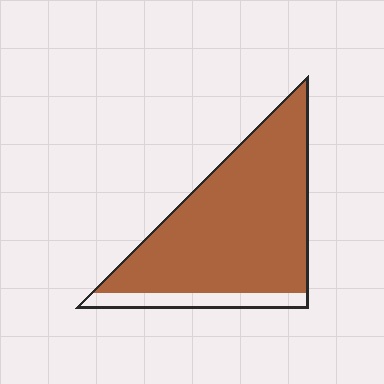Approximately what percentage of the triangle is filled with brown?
Approximately 85%.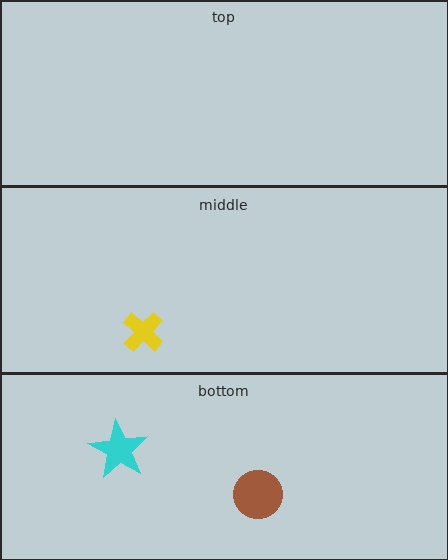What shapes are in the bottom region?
The cyan star, the brown circle.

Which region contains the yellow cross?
The middle region.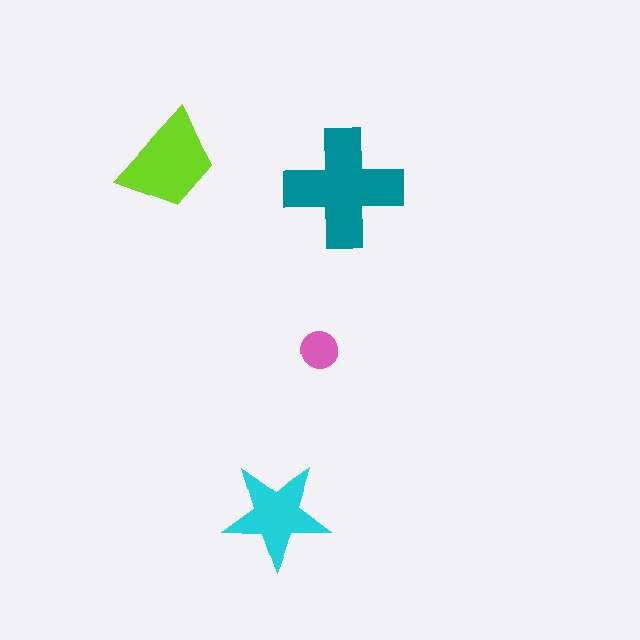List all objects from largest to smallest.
The teal cross, the lime trapezoid, the cyan star, the pink circle.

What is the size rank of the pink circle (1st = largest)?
4th.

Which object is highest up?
The lime trapezoid is topmost.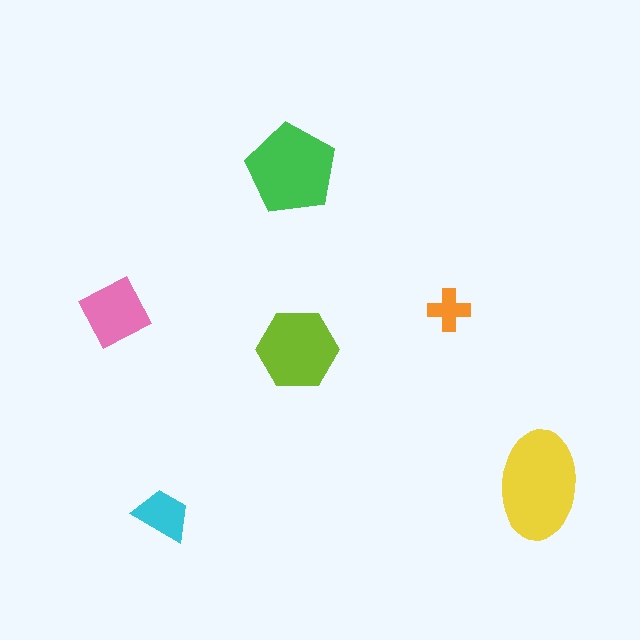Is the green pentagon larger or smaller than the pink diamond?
Larger.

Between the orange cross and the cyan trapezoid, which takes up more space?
The cyan trapezoid.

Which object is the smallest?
The orange cross.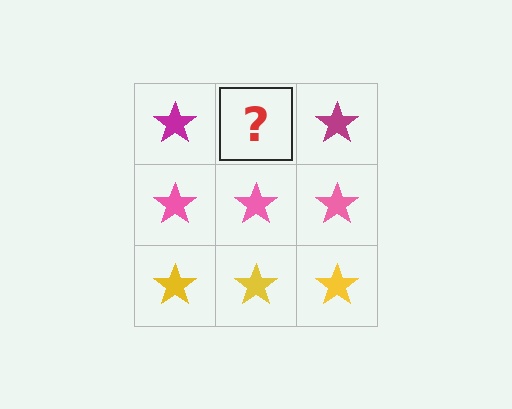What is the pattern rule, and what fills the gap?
The rule is that each row has a consistent color. The gap should be filled with a magenta star.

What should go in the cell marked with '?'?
The missing cell should contain a magenta star.